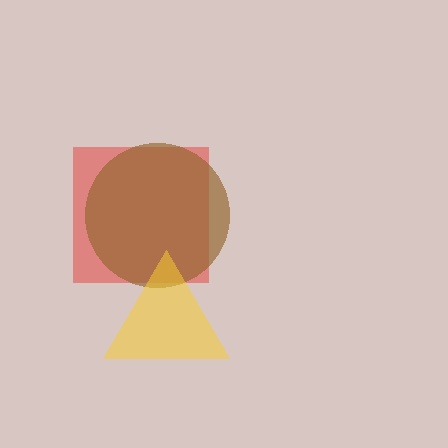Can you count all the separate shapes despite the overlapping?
Yes, there are 3 separate shapes.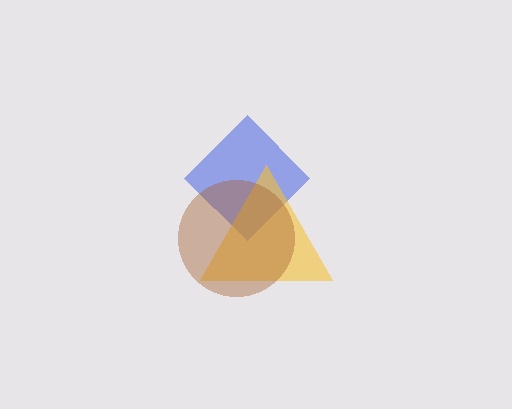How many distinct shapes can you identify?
There are 3 distinct shapes: a blue diamond, a yellow triangle, a brown circle.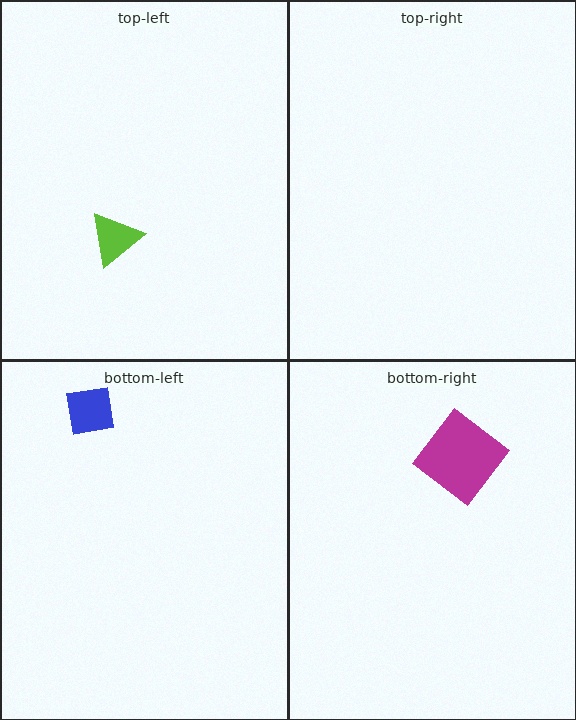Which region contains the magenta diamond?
The bottom-right region.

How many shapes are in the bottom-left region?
1.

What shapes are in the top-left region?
The lime triangle.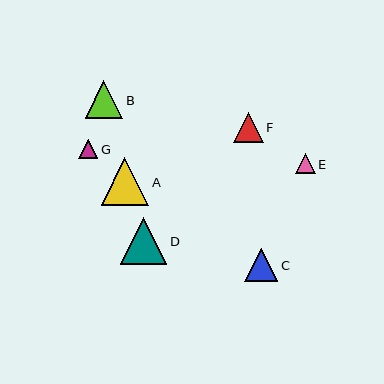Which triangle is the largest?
Triangle A is the largest with a size of approximately 48 pixels.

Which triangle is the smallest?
Triangle G is the smallest with a size of approximately 19 pixels.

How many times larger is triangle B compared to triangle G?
Triangle B is approximately 1.9 times the size of triangle G.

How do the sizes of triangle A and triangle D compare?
Triangle A and triangle D are approximately the same size.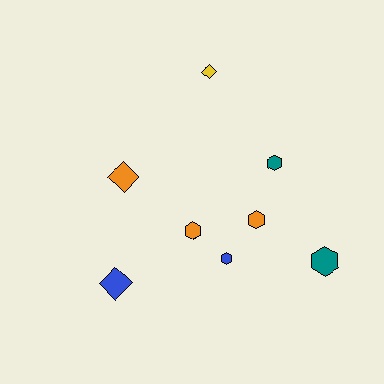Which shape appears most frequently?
Hexagon, with 5 objects.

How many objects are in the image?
There are 8 objects.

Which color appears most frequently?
Orange, with 3 objects.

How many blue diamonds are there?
There is 1 blue diamond.